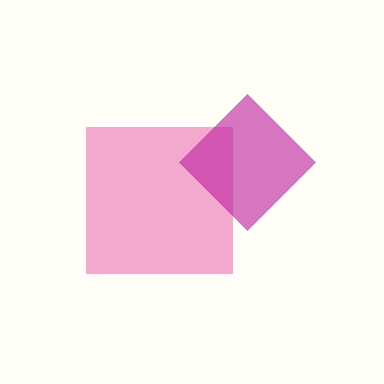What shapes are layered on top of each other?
The layered shapes are: a pink square, a magenta diamond.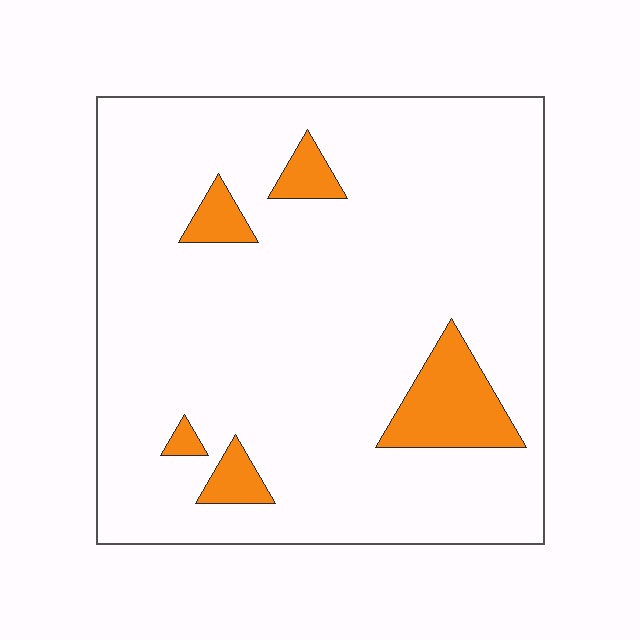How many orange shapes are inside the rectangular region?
5.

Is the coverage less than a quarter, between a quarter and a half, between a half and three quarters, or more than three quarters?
Less than a quarter.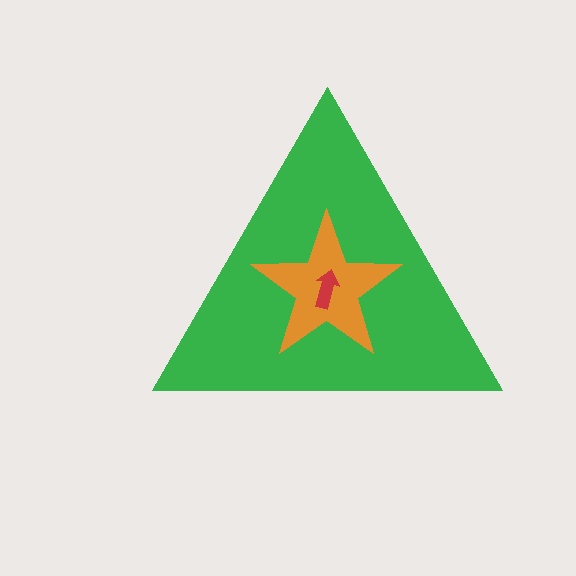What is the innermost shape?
The red arrow.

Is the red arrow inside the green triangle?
Yes.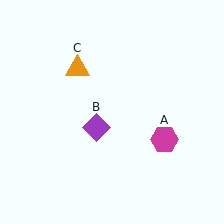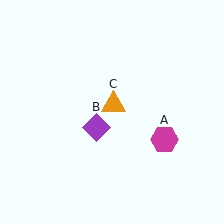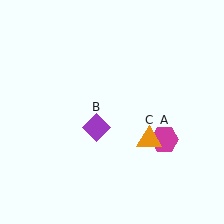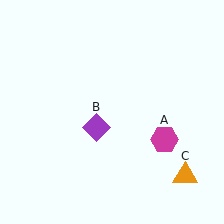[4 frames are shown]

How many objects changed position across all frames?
1 object changed position: orange triangle (object C).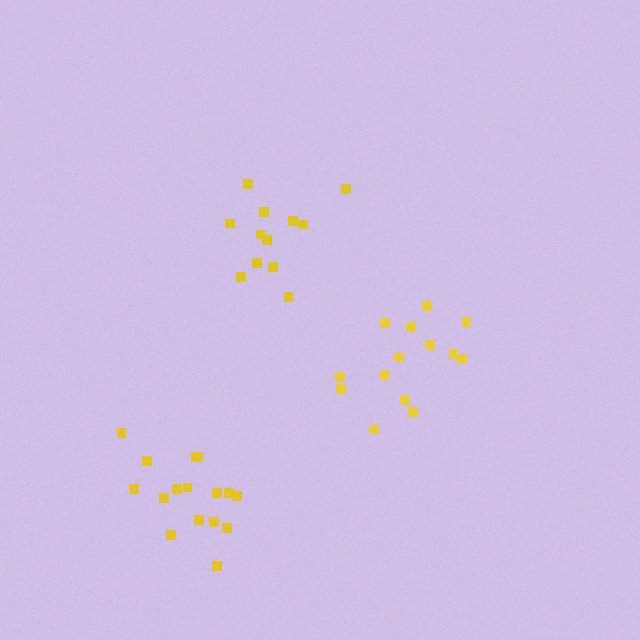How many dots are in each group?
Group 1: 16 dots, Group 2: 14 dots, Group 3: 12 dots (42 total).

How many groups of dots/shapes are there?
There are 3 groups.